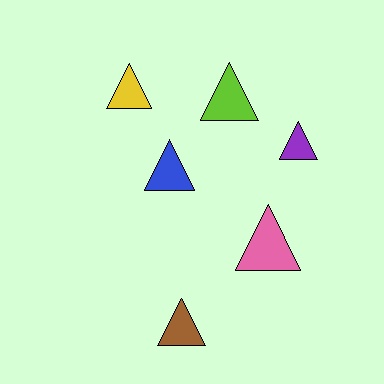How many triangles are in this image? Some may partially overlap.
There are 6 triangles.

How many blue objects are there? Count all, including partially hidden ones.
There is 1 blue object.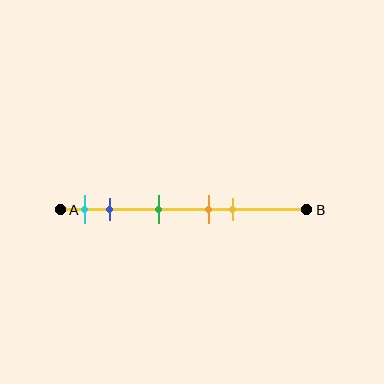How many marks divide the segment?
There are 5 marks dividing the segment.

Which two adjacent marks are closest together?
The orange and yellow marks are the closest adjacent pair.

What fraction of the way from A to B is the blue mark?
The blue mark is approximately 20% (0.2) of the way from A to B.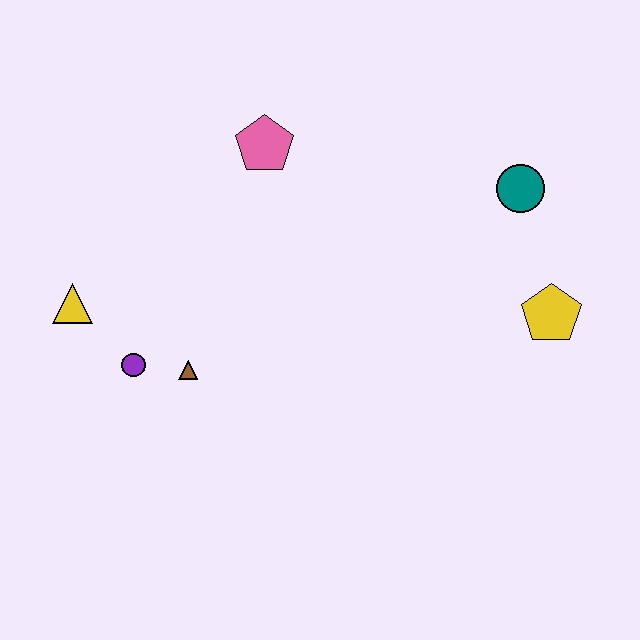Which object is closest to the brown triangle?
The purple circle is closest to the brown triangle.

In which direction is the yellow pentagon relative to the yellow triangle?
The yellow pentagon is to the right of the yellow triangle.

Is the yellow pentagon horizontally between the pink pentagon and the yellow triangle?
No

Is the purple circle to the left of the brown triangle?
Yes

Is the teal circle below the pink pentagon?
Yes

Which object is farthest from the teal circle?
The yellow triangle is farthest from the teal circle.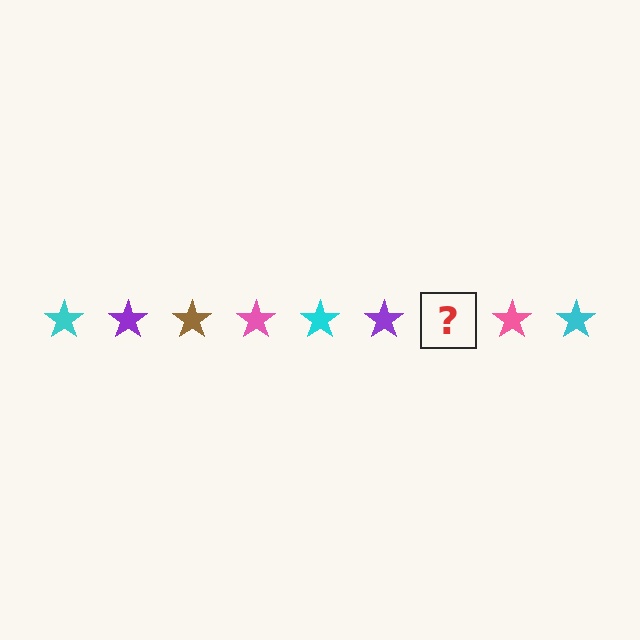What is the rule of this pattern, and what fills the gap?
The rule is that the pattern cycles through cyan, purple, brown, pink stars. The gap should be filled with a brown star.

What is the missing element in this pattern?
The missing element is a brown star.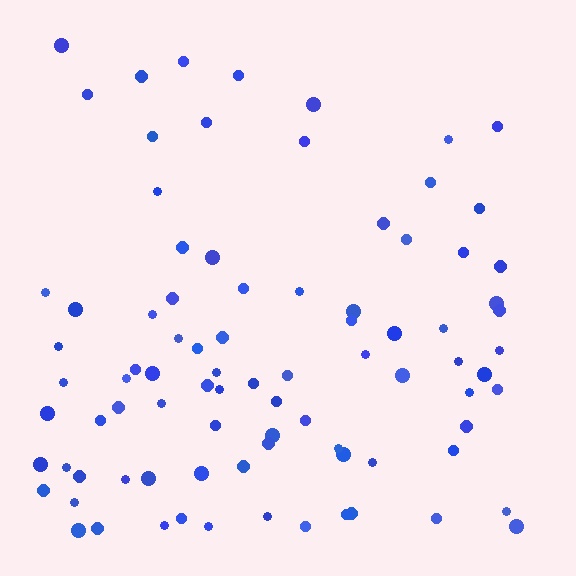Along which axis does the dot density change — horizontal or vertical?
Vertical.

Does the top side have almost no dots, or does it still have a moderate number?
Still a moderate number, just noticeably fewer than the bottom.